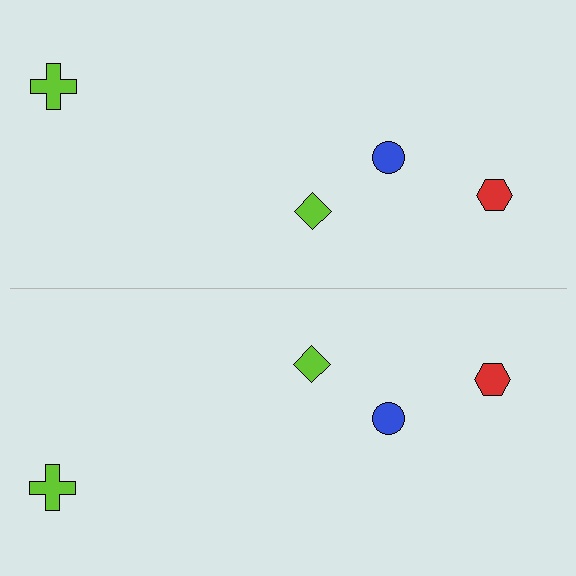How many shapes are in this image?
There are 8 shapes in this image.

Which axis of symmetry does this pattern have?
The pattern has a horizontal axis of symmetry running through the center of the image.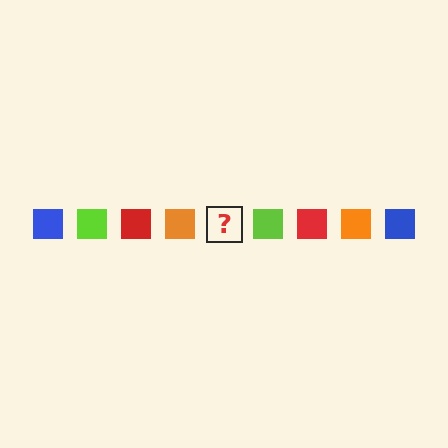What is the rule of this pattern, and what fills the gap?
The rule is that the pattern cycles through blue, lime, red, orange squares. The gap should be filled with a blue square.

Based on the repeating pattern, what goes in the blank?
The blank should be a blue square.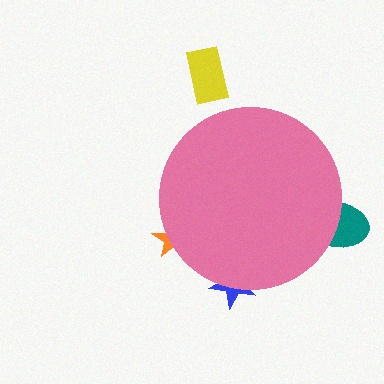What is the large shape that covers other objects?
A pink circle.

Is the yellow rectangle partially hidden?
No, the yellow rectangle is fully visible.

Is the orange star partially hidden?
Yes, the orange star is partially hidden behind the pink circle.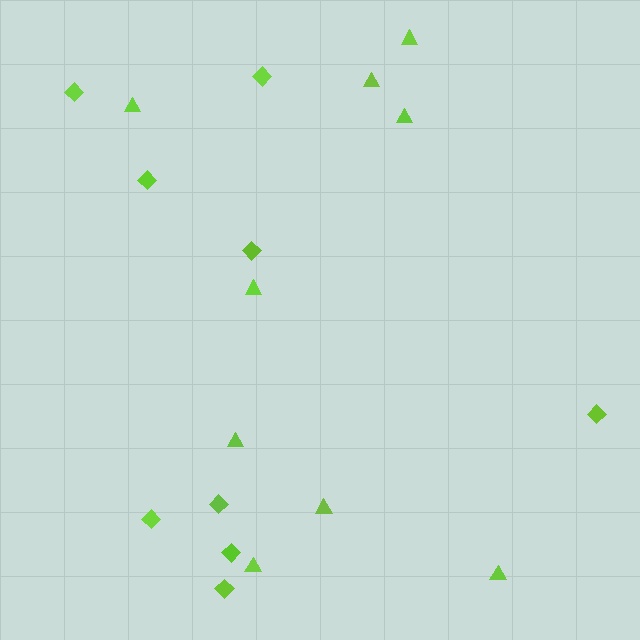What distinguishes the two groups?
There are 2 groups: one group of triangles (9) and one group of diamonds (9).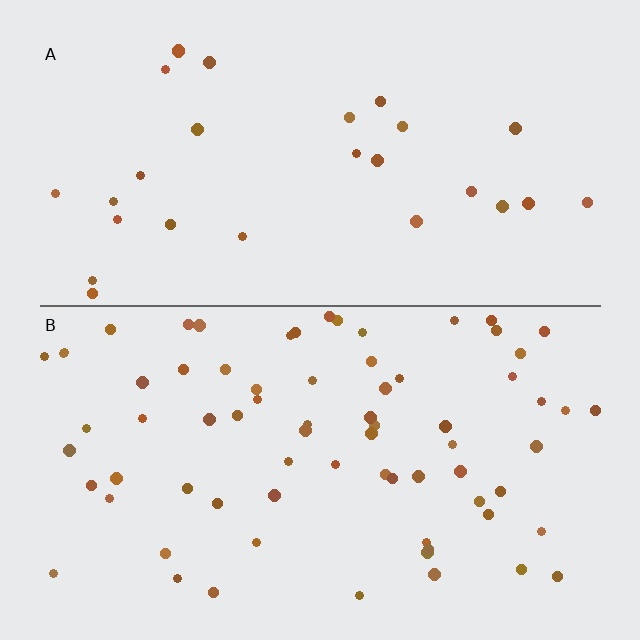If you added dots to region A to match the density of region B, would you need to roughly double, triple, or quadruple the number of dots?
Approximately triple.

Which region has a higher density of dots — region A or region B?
B (the bottom).